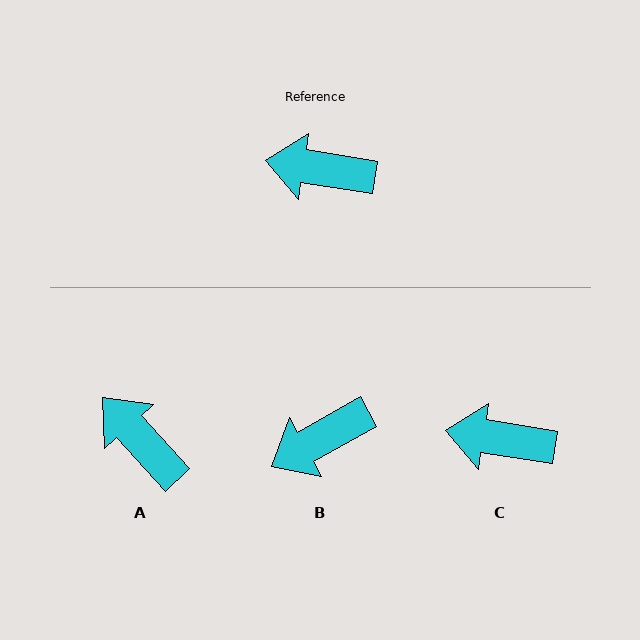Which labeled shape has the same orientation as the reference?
C.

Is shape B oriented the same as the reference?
No, it is off by about 38 degrees.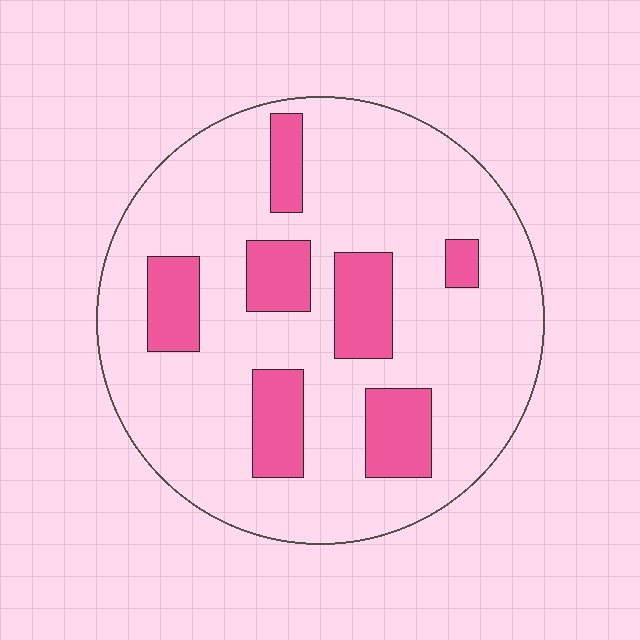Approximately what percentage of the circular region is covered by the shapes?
Approximately 20%.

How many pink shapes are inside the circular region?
7.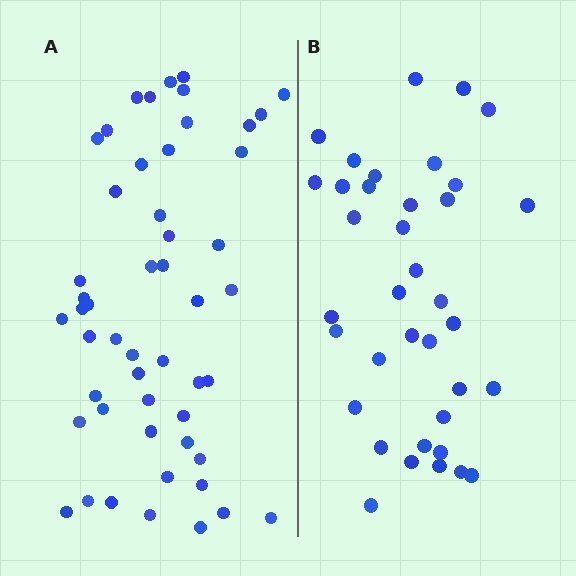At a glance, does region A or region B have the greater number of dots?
Region A (the left region) has more dots.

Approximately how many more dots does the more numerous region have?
Region A has approximately 15 more dots than region B.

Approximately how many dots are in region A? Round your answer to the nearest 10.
About 50 dots. (The exact count is 51, which rounds to 50.)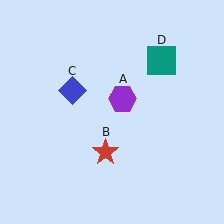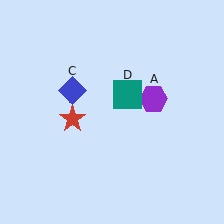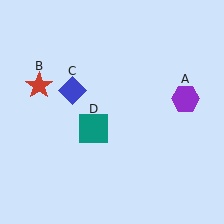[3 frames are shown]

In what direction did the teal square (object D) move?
The teal square (object D) moved down and to the left.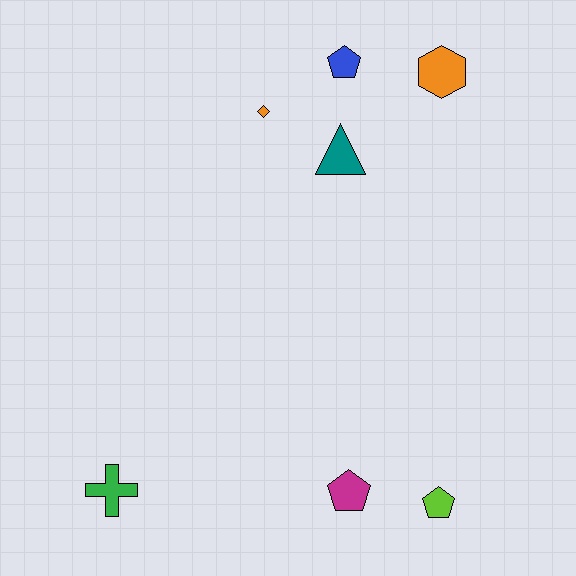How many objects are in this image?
There are 7 objects.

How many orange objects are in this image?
There are 2 orange objects.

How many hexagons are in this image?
There is 1 hexagon.